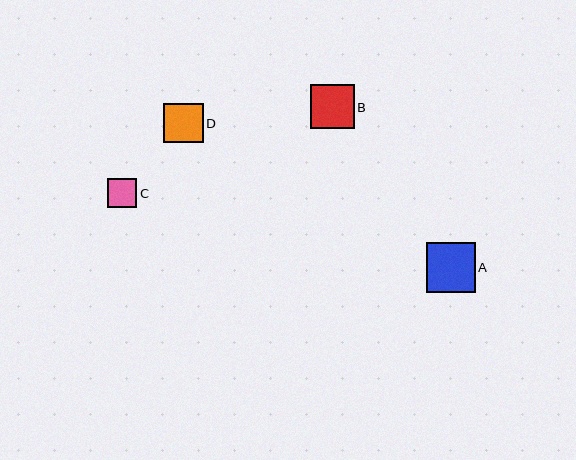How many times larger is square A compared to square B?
Square A is approximately 1.1 times the size of square B.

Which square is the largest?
Square A is the largest with a size of approximately 49 pixels.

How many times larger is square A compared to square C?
Square A is approximately 1.7 times the size of square C.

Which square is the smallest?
Square C is the smallest with a size of approximately 29 pixels.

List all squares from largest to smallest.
From largest to smallest: A, B, D, C.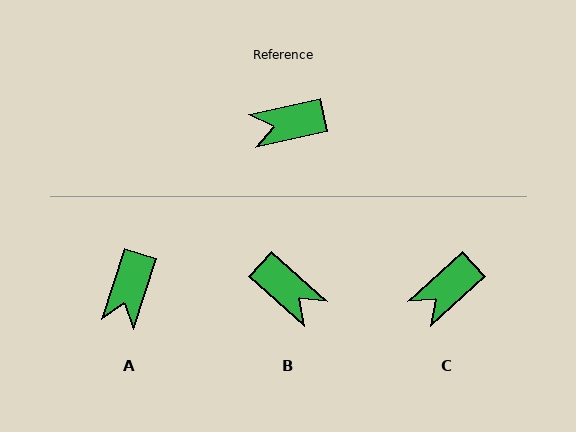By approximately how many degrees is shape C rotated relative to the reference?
Approximately 31 degrees counter-clockwise.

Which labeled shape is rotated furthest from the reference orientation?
B, about 126 degrees away.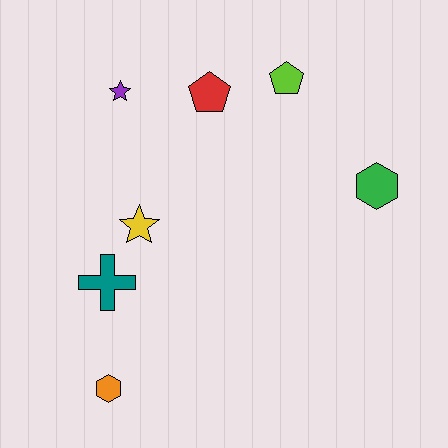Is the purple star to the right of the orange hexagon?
Yes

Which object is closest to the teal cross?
The yellow star is closest to the teal cross.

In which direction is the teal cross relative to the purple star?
The teal cross is below the purple star.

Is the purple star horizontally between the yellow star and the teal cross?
Yes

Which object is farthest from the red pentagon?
The orange hexagon is farthest from the red pentagon.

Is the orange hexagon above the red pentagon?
No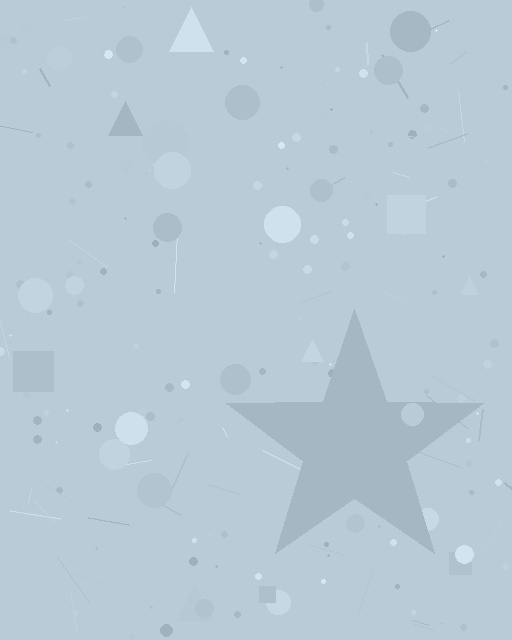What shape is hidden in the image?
A star is hidden in the image.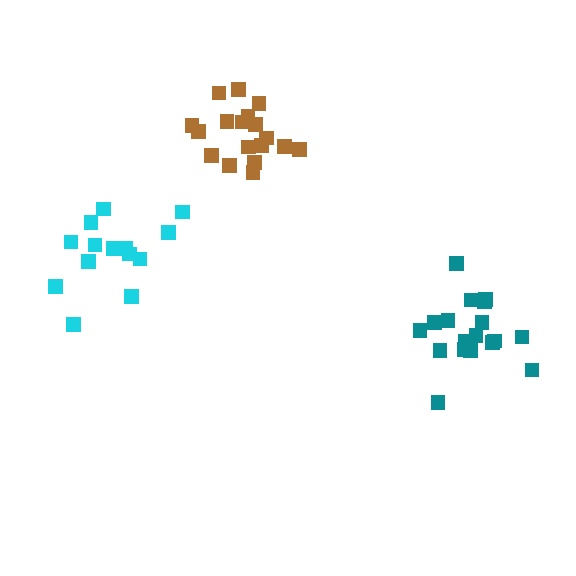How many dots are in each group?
Group 1: 18 dots, Group 2: 18 dots, Group 3: 14 dots (50 total).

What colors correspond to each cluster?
The clusters are colored: brown, teal, cyan.